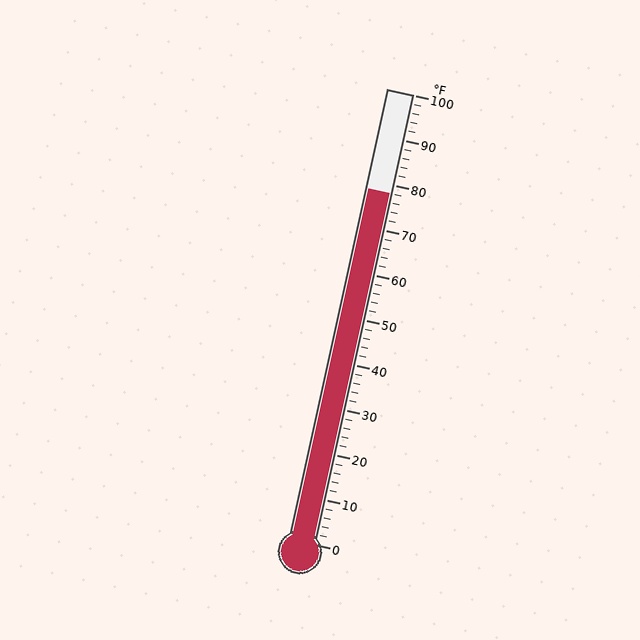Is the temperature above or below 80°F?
The temperature is below 80°F.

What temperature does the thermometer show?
The thermometer shows approximately 78°F.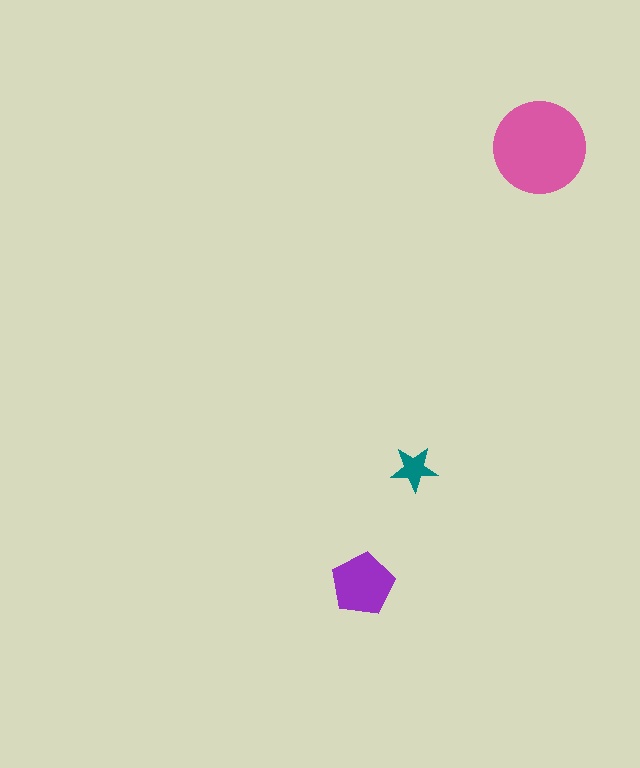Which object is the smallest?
The teal star.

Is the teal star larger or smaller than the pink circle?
Smaller.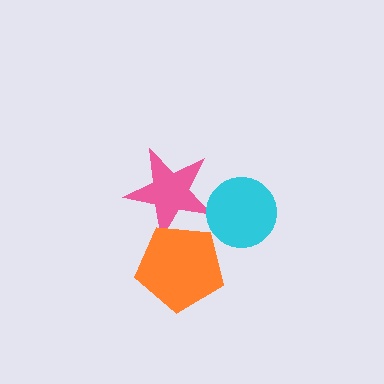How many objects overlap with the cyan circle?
0 objects overlap with the cyan circle.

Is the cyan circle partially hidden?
No, no other shape covers it.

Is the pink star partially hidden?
Yes, it is partially covered by another shape.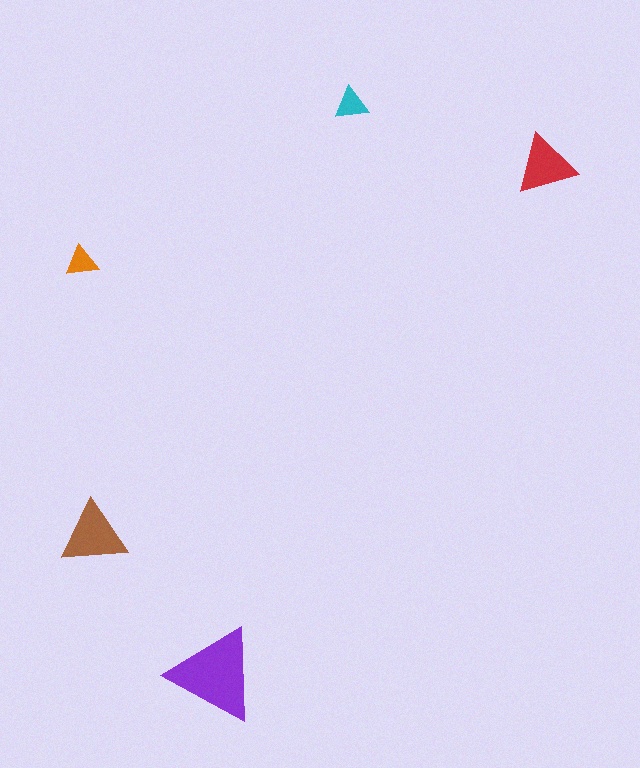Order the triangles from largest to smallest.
the purple one, the brown one, the red one, the cyan one, the orange one.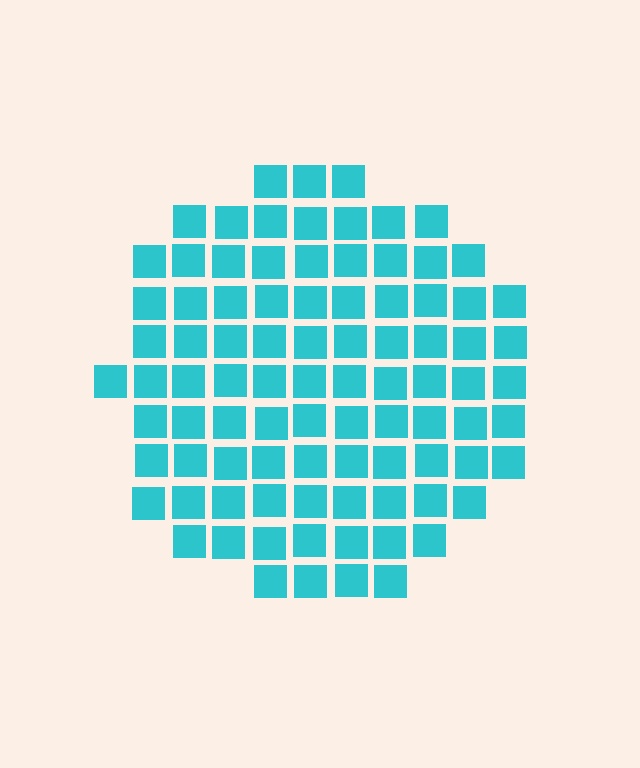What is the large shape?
The large shape is a circle.